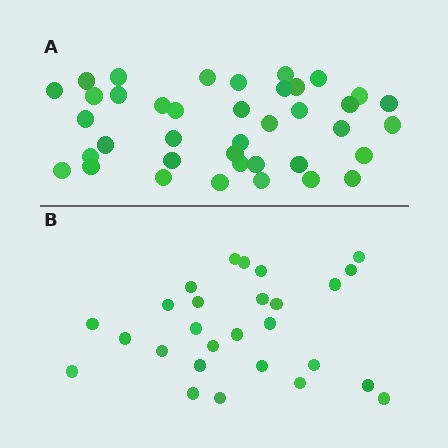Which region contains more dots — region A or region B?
Region A (the top region) has more dots.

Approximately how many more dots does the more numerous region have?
Region A has roughly 12 or so more dots than region B.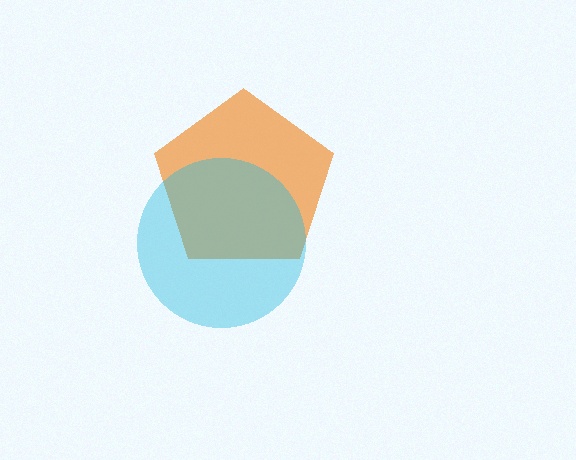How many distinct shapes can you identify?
There are 2 distinct shapes: an orange pentagon, a cyan circle.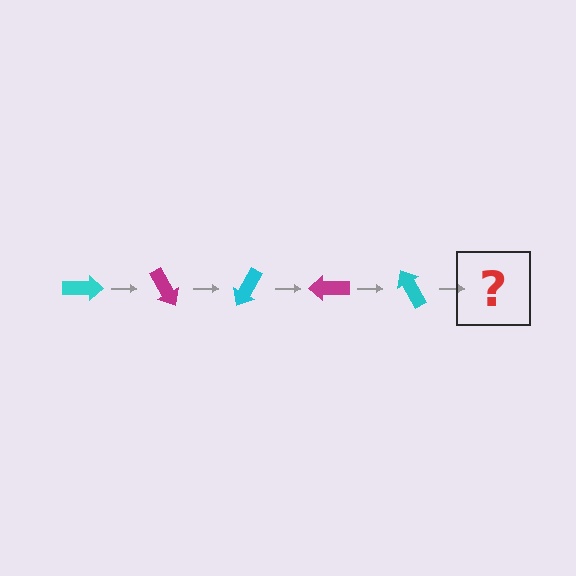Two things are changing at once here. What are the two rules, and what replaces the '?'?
The two rules are that it rotates 60 degrees each step and the color cycles through cyan and magenta. The '?' should be a magenta arrow, rotated 300 degrees from the start.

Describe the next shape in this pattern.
It should be a magenta arrow, rotated 300 degrees from the start.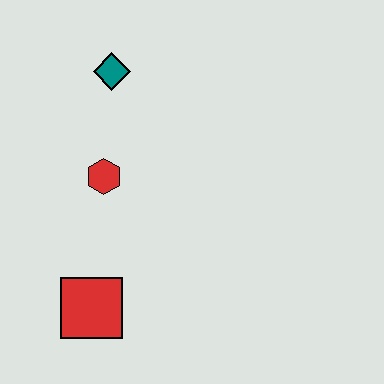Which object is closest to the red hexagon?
The teal diamond is closest to the red hexagon.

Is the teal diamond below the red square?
No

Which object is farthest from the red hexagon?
The red square is farthest from the red hexagon.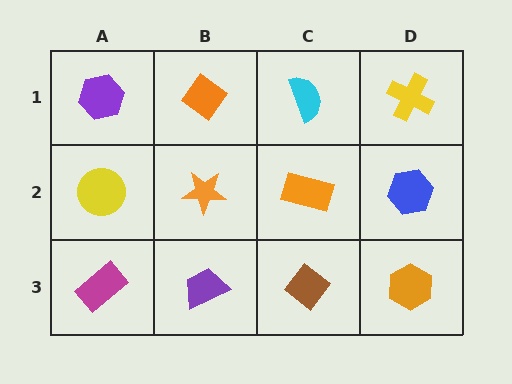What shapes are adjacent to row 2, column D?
A yellow cross (row 1, column D), an orange hexagon (row 3, column D), an orange rectangle (row 2, column C).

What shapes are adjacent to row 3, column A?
A yellow circle (row 2, column A), a purple trapezoid (row 3, column B).